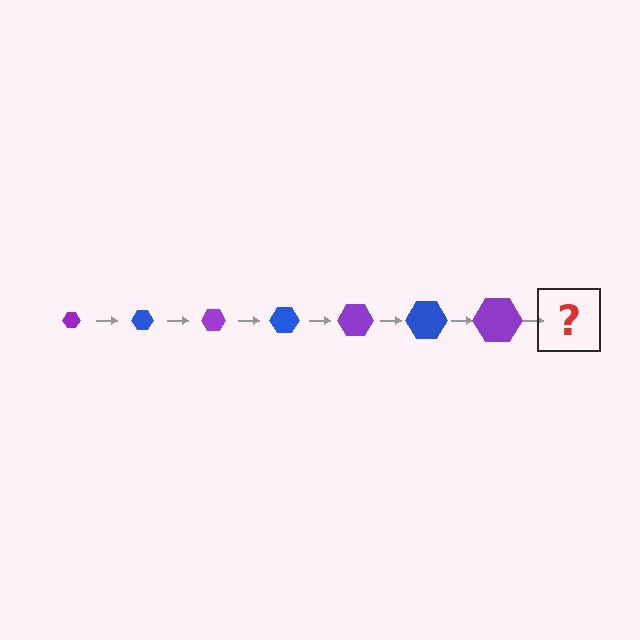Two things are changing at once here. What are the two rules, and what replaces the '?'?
The two rules are that the hexagon grows larger each step and the color cycles through purple and blue. The '?' should be a blue hexagon, larger than the previous one.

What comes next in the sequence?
The next element should be a blue hexagon, larger than the previous one.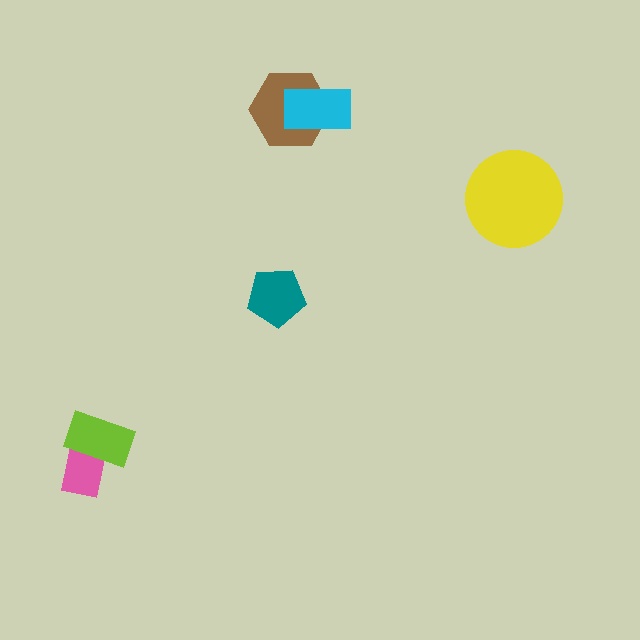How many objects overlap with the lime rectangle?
1 object overlaps with the lime rectangle.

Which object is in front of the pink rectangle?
The lime rectangle is in front of the pink rectangle.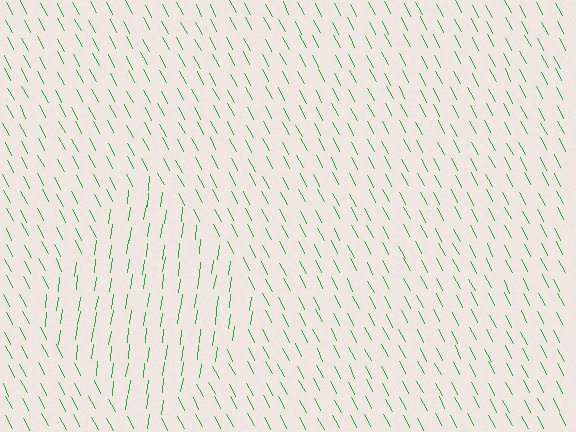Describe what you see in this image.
The image is filled with small green line segments. A diamond region in the image has lines oriented differently from the surrounding lines, creating a visible texture boundary.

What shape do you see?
I see a diamond.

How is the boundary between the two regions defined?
The boundary is defined purely by a change in line orientation (approximately 35 degrees difference). All lines are the same color and thickness.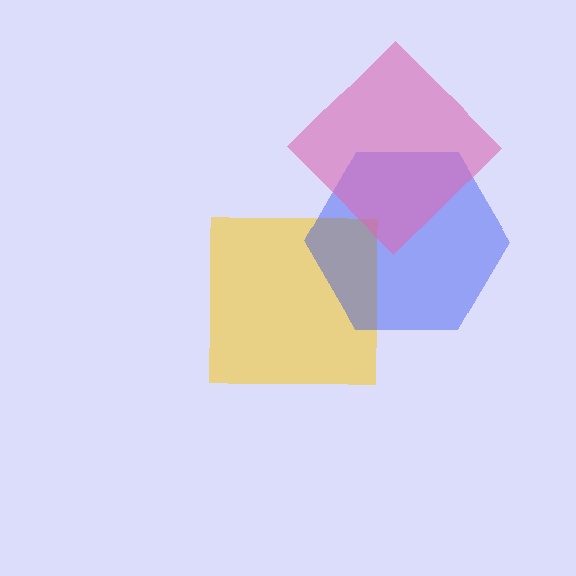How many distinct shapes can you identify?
There are 3 distinct shapes: a yellow square, a blue hexagon, a pink diamond.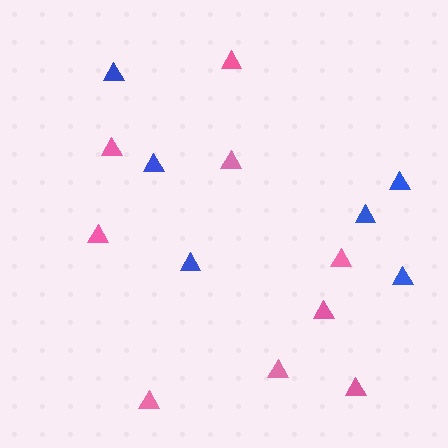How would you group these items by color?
There are 2 groups: one group of pink triangles (9) and one group of blue triangles (6).